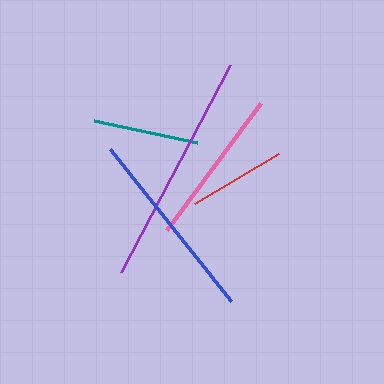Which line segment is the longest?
The purple line is the longest at approximately 234 pixels.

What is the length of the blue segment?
The blue segment is approximately 195 pixels long.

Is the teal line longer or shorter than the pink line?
The pink line is longer than the teal line.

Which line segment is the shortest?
The red line is the shortest at approximately 98 pixels.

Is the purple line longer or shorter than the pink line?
The purple line is longer than the pink line.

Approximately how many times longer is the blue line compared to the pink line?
The blue line is approximately 1.2 times the length of the pink line.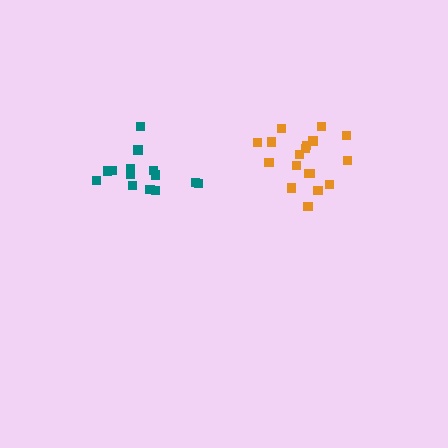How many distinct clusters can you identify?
There are 2 distinct clusters.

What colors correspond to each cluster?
The clusters are colored: orange, teal.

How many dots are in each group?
Group 1: 18 dots, Group 2: 14 dots (32 total).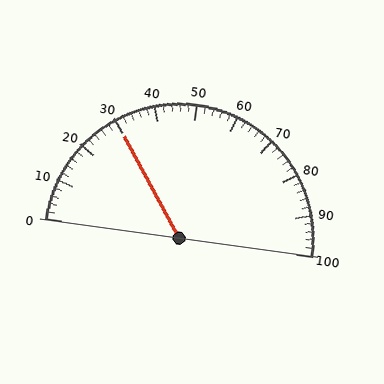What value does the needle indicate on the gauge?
The needle indicates approximately 30.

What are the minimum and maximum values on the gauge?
The gauge ranges from 0 to 100.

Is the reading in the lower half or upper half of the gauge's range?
The reading is in the lower half of the range (0 to 100).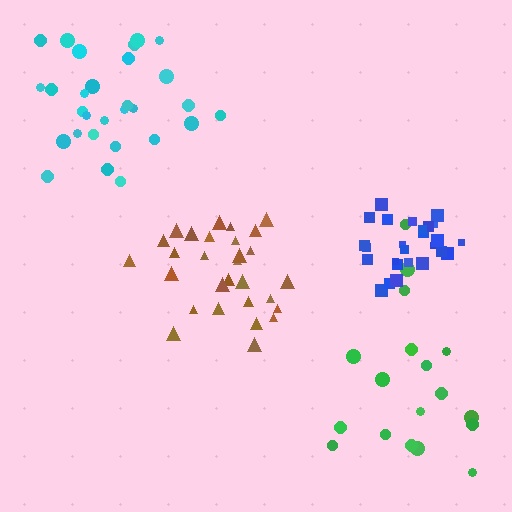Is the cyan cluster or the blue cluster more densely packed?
Blue.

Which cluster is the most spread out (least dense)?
Green.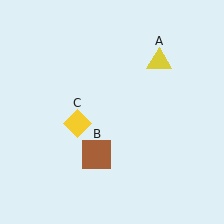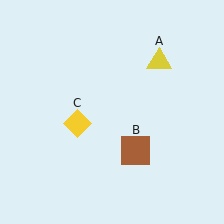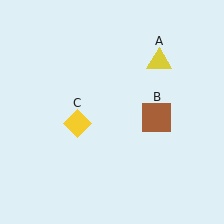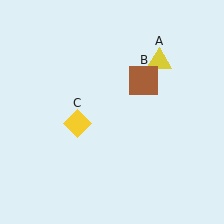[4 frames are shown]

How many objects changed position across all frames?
1 object changed position: brown square (object B).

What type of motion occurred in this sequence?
The brown square (object B) rotated counterclockwise around the center of the scene.